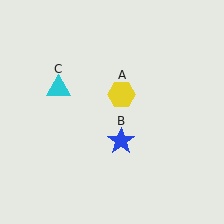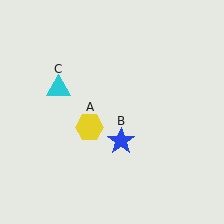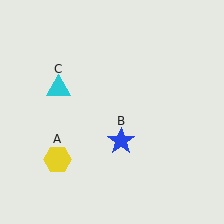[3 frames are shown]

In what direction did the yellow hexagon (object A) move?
The yellow hexagon (object A) moved down and to the left.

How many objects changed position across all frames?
1 object changed position: yellow hexagon (object A).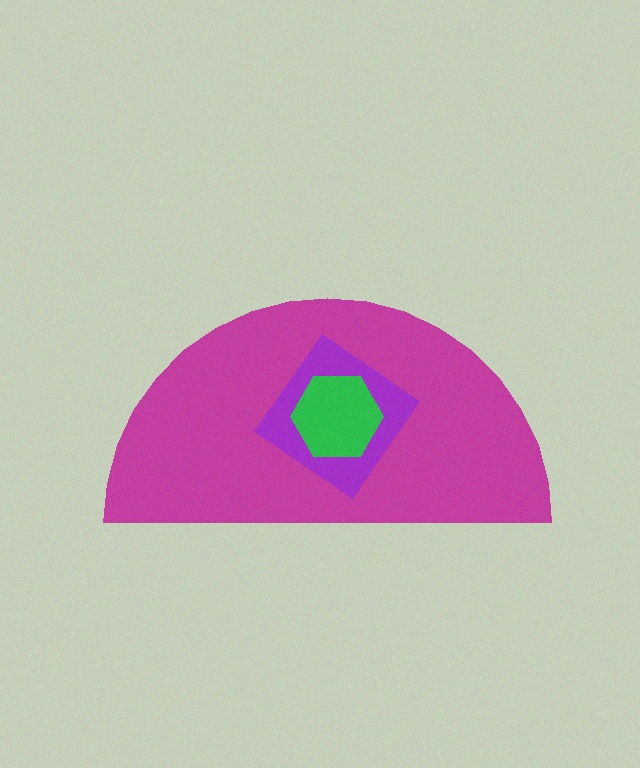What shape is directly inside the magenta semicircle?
The purple diamond.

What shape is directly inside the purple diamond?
The green hexagon.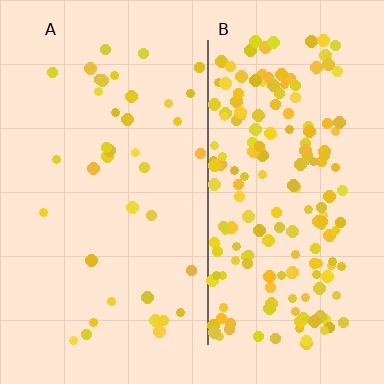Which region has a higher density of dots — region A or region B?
B (the right).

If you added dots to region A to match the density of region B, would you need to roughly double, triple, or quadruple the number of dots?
Approximately quadruple.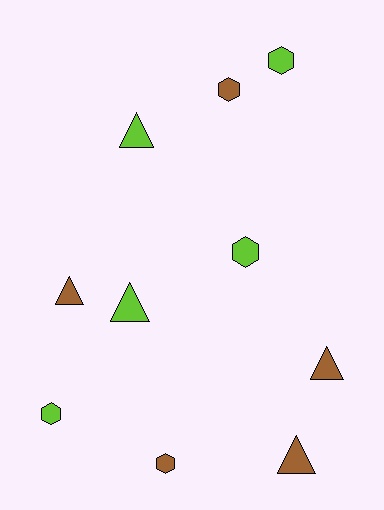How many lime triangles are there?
There are 2 lime triangles.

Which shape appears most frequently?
Hexagon, with 5 objects.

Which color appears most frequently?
Brown, with 5 objects.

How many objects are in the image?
There are 10 objects.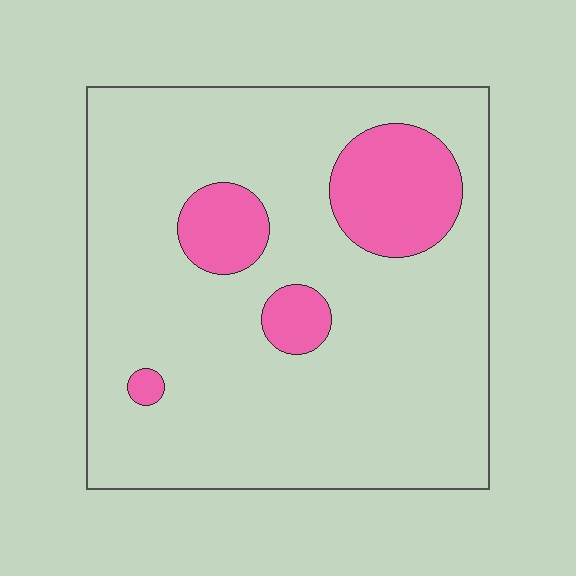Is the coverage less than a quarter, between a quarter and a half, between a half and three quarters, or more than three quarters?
Less than a quarter.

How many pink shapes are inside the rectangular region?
4.